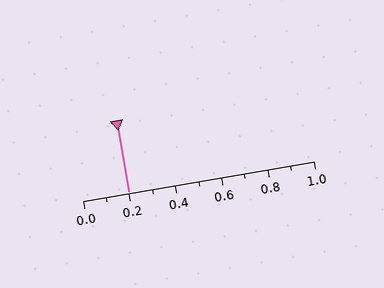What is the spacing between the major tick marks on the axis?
The major ticks are spaced 0.2 apart.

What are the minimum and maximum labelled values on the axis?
The axis runs from 0.0 to 1.0.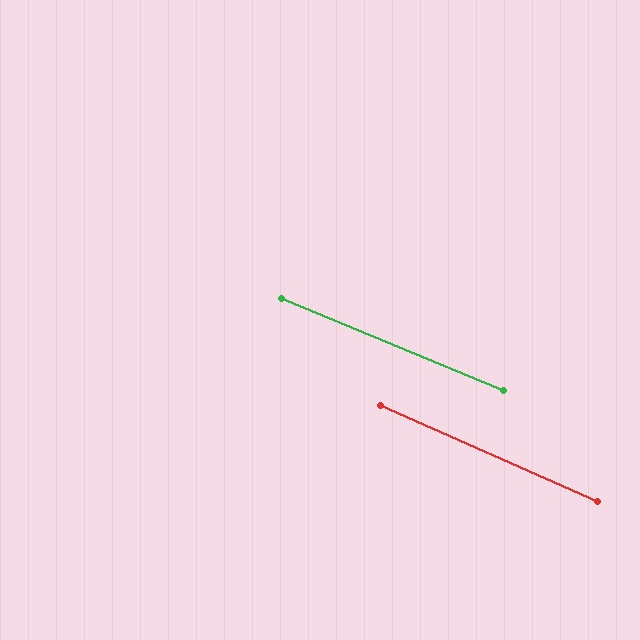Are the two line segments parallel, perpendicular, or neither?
Parallel — their directions differ by only 1.2°.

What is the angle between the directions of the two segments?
Approximately 1 degree.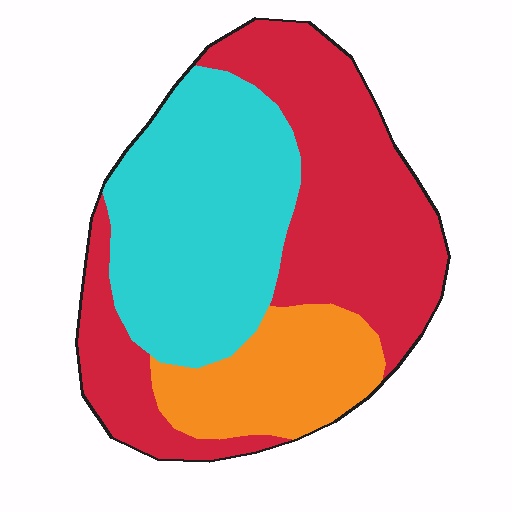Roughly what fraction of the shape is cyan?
Cyan takes up about three eighths (3/8) of the shape.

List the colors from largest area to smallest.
From largest to smallest: red, cyan, orange.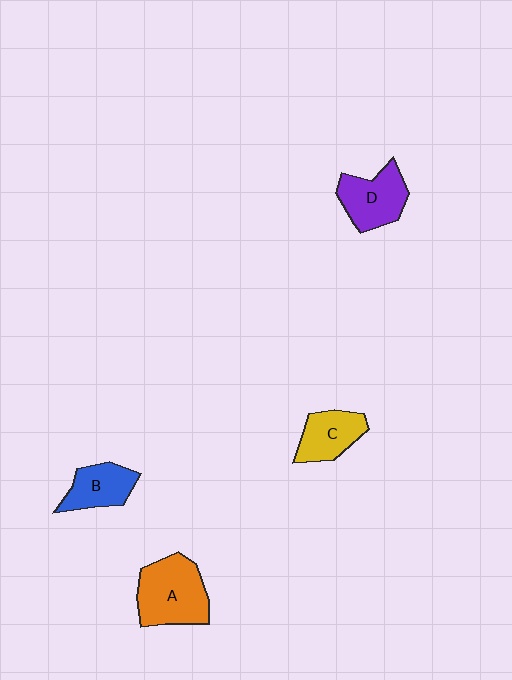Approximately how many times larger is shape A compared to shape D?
Approximately 1.3 times.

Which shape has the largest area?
Shape A (orange).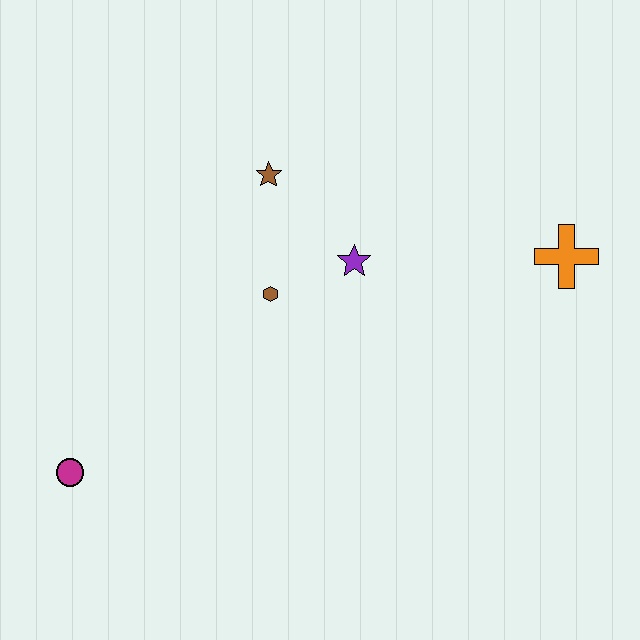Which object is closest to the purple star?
The brown hexagon is closest to the purple star.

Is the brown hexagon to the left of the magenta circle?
No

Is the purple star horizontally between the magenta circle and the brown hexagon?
No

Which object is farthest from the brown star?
The magenta circle is farthest from the brown star.